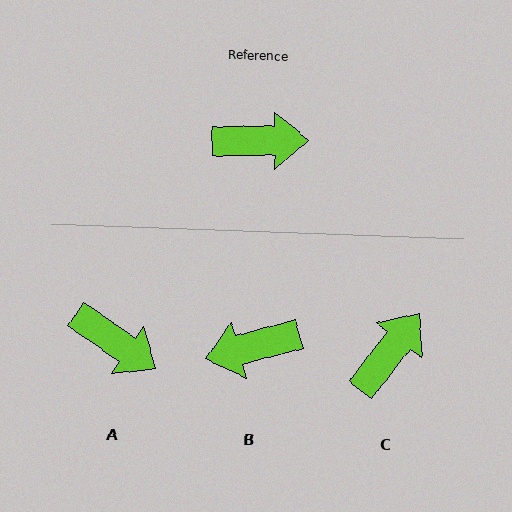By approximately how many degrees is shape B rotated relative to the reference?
Approximately 166 degrees clockwise.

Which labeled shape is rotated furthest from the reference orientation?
B, about 166 degrees away.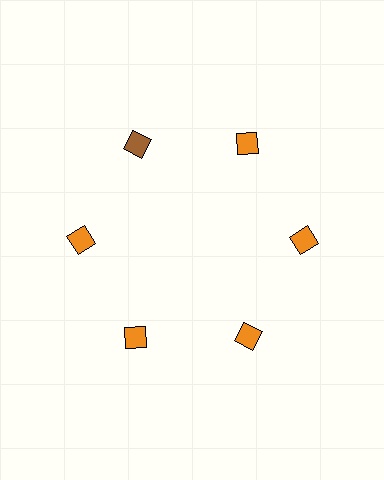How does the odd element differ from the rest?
It has a different color: brown instead of orange.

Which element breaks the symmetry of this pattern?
The brown diamond at roughly the 11 o'clock position breaks the symmetry. All other shapes are orange diamonds.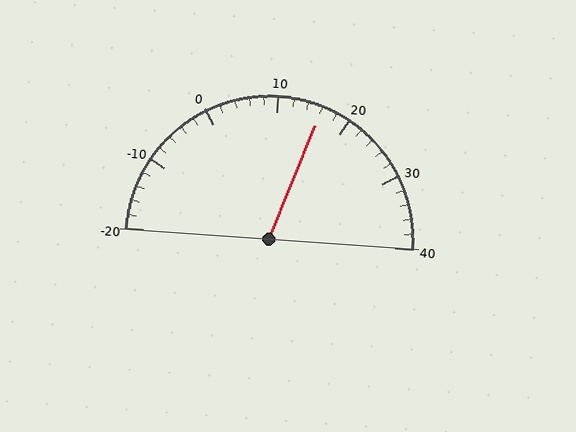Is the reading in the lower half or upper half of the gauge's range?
The reading is in the upper half of the range (-20 to 40).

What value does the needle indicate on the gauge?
The needle indicates approximately 16.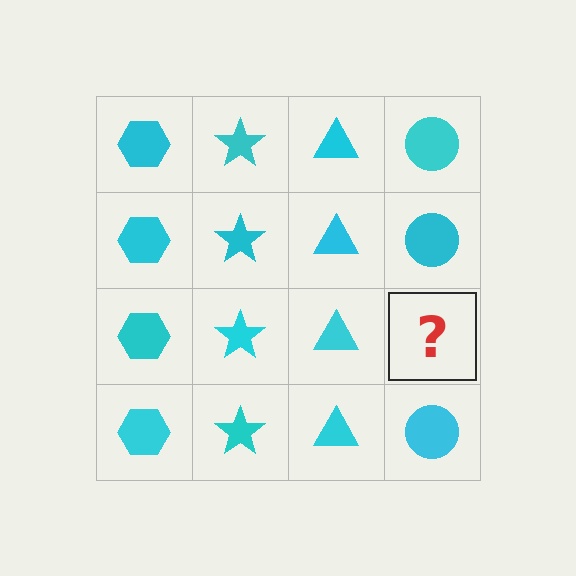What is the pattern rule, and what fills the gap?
The rule is that each column has a consistent shape. The gap should be filled with a cyan circle.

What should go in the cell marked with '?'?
The missing cell should contain a cyan circle.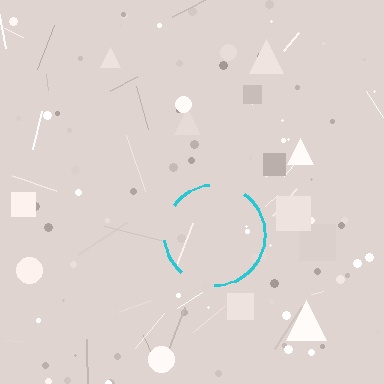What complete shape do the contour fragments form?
The contour fragments form a circle.